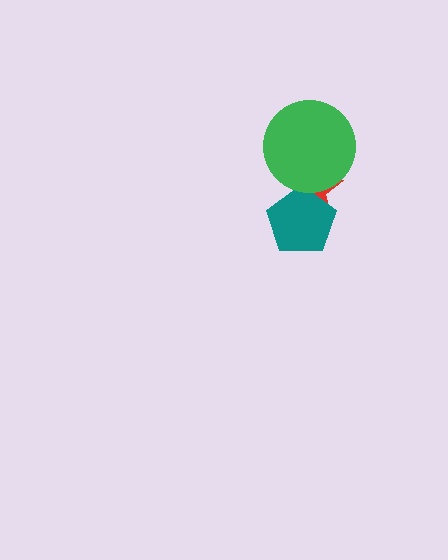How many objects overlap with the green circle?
1 object overlaps with the green circle.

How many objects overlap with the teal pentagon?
1 object overlaps with the teal pentagon.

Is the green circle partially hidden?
No, no other shape covers it.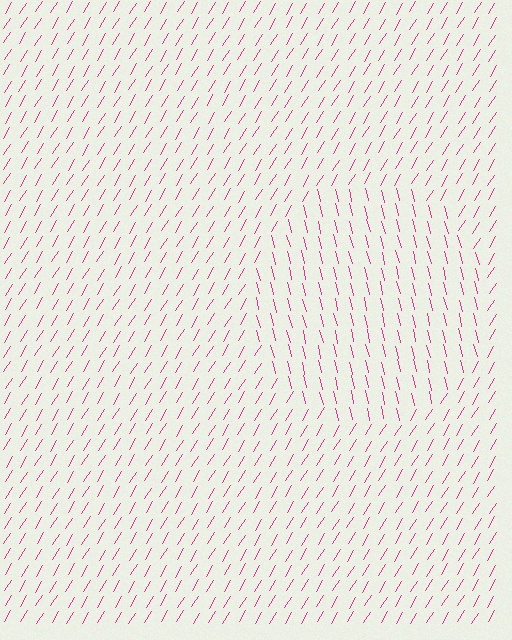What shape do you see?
I see a circle.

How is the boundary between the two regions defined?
The boundary is defined purely by a change in line orientation (approximately 45 degrees difference). All lines are the same color and thickness.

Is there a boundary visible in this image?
Yes, there is a texture boundary formed by a change in line orientation.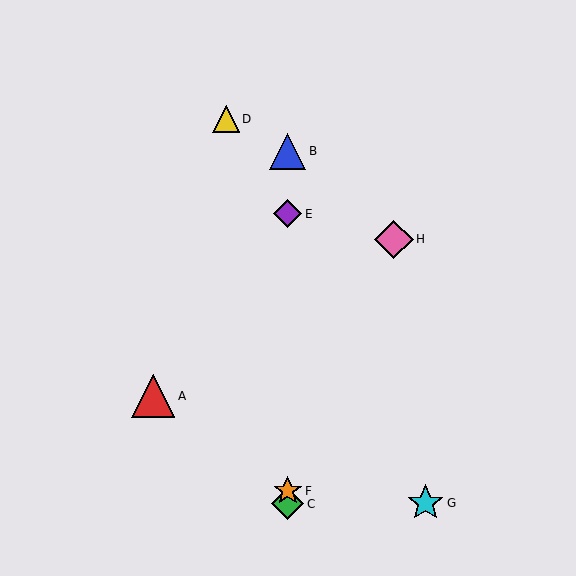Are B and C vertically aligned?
Yes, both are at x≈288.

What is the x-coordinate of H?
Object H is at x≈394.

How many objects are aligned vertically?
4 objects (B, C, E, F) are aligned vertically.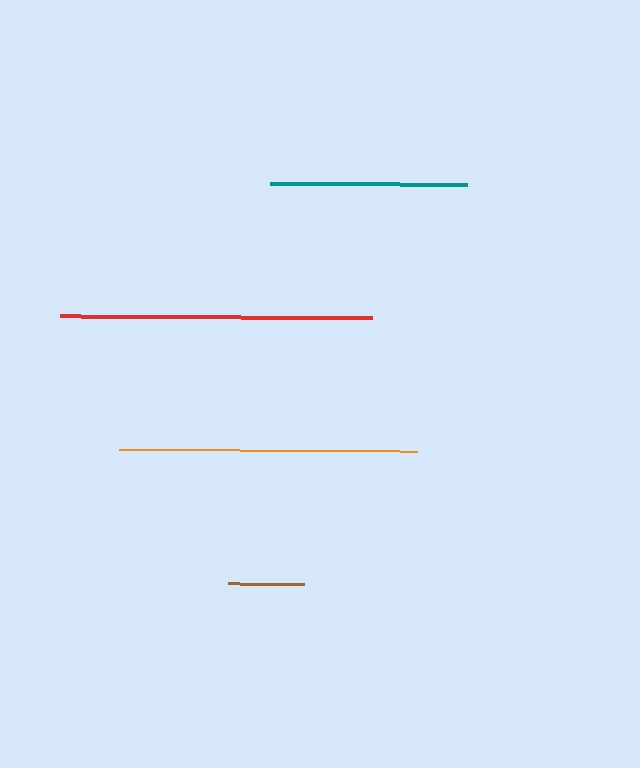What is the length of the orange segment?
The orange segment is approximately 298 pixels long.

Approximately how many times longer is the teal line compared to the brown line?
The teal line is approximately 2.6 times the length of the brown line.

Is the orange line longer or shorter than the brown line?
The orange line is longer than the brown line.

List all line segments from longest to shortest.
From longest to shortest: red, orange, teal, brown.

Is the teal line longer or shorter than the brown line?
The teal line is longer than the brown line.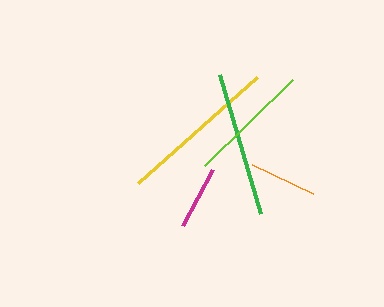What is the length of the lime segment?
The lime segment is approximately 123 pixels long.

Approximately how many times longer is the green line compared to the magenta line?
The green line is approximately 2.3 times the length of the magenta line.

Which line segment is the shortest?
The magenta line is the shortest at approximately 63 pixels.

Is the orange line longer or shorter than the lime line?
The lime line is longer than the orange line.